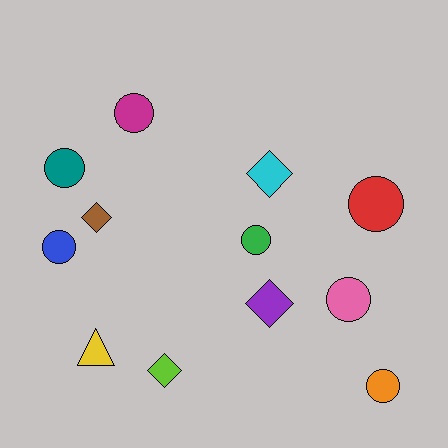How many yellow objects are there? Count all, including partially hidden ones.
There is 1 yellow object.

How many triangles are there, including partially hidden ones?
There is 1 triangle.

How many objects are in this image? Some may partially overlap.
There are 12 objects.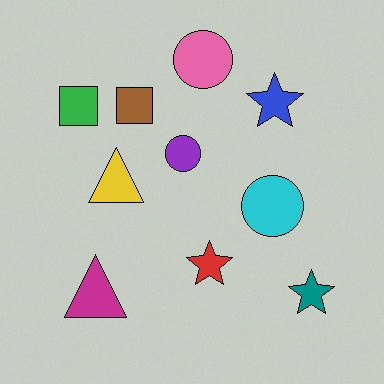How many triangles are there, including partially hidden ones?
There are 2 triangles.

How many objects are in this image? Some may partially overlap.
There are 10 objects.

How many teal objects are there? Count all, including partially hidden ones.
There is 1 teal object.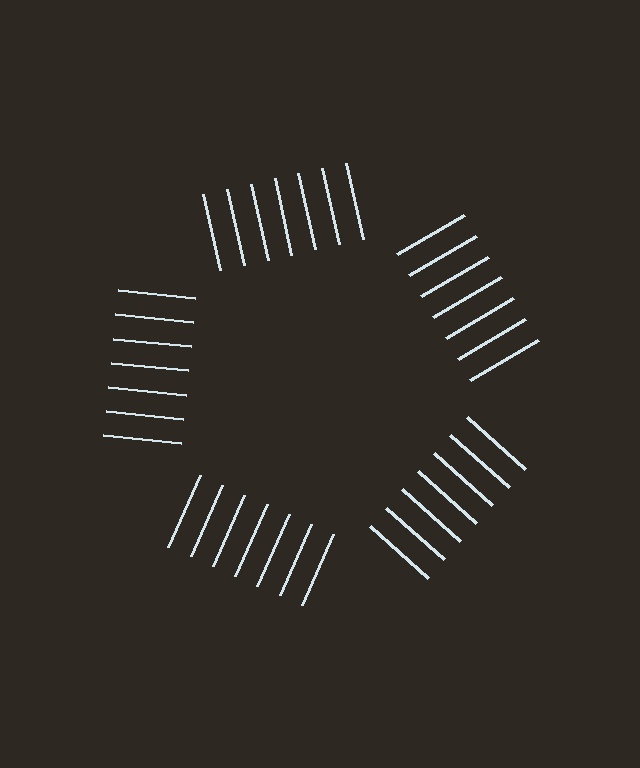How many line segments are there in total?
35 — 7 along each of the 5 edges.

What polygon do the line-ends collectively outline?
An illusory pentagon — the line segments terminate on its edges but no continuous stroke is drawn.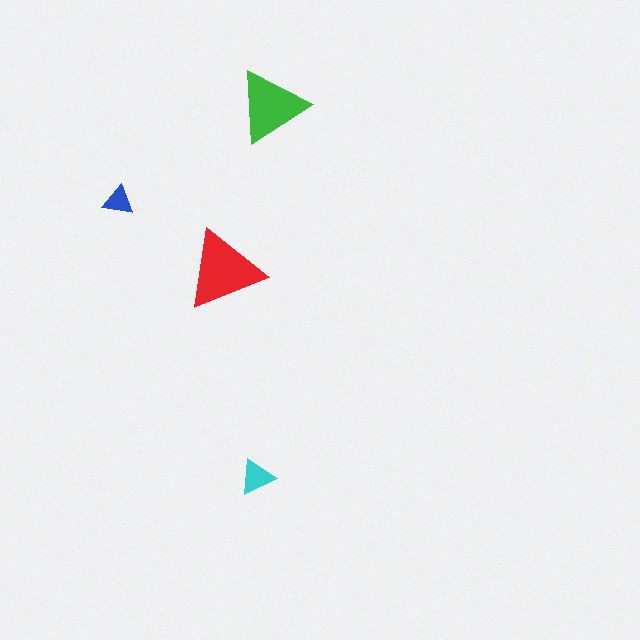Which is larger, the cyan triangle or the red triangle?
The red one.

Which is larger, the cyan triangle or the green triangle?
The green one.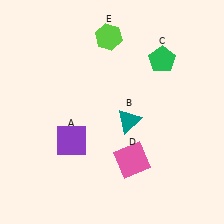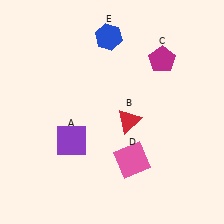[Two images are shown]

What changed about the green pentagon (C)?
In Image 1, C is green. In Image 2, it changed to magenta.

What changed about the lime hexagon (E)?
In Image 1, E is lime. In Image 2, it changed to blue.